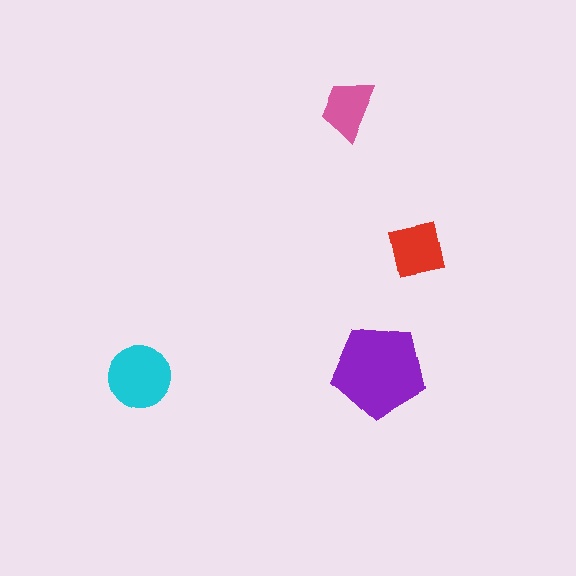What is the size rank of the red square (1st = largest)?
3rd.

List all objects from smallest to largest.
The pink trapezoid, the red square, the cyan circle, the purple pentagon.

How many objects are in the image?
There are 4 objects in the image.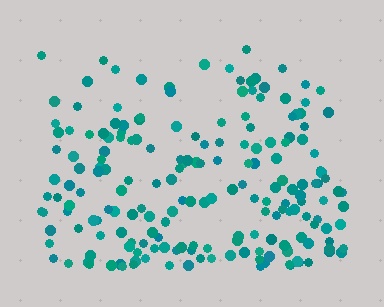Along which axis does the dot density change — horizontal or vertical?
Vertical.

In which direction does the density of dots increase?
From top to bottom, with the bottom side densest.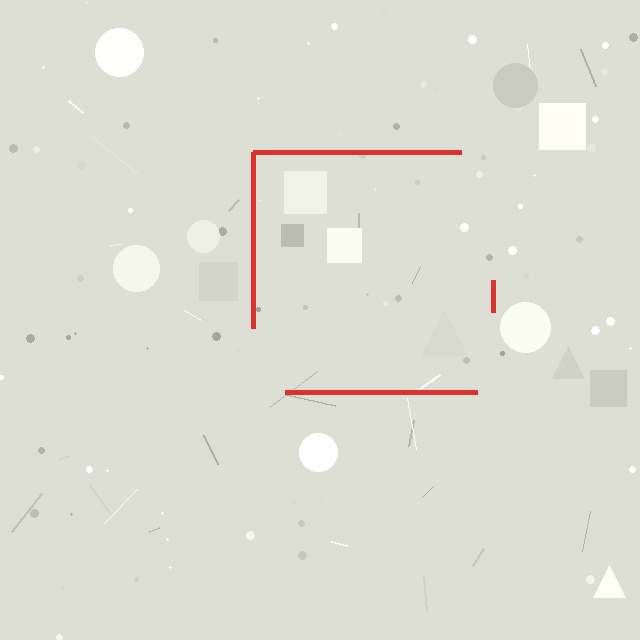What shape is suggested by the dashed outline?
The dashed outline suggests a square.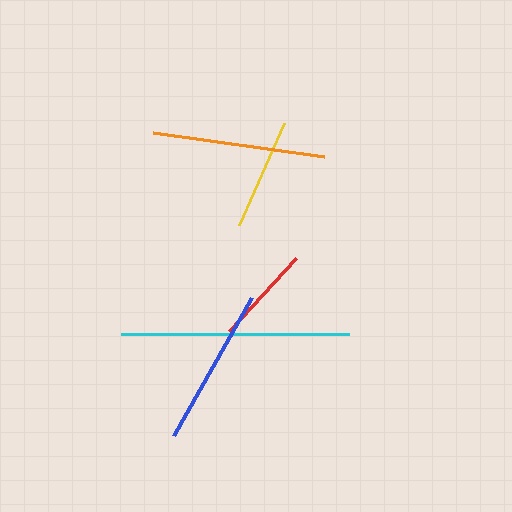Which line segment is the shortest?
The red line is the shortest at approximately 100 pixels.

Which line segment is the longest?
The cyan line is the longest at approximately 228 pixels.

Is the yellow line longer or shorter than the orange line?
The orange line is longer than the yellow line.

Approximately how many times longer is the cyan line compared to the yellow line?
The cyan line is approximately 2.0 times the length of the yellow line.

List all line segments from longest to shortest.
From longest to shortest: cyan, orange, blue, yellow, red.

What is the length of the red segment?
The red segment is approximately 100 pixels long.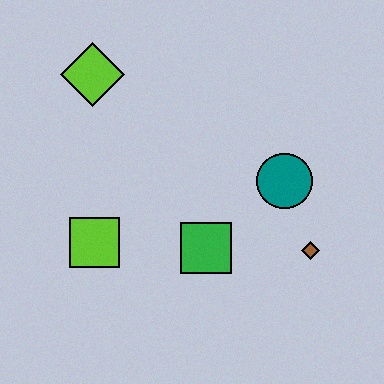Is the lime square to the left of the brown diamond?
Yes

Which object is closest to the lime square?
The green square is closest to the lime square.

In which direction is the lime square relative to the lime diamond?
The lime square is below the lime diamond.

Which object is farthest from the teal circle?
The lime diamond is farthest from the teal circle.